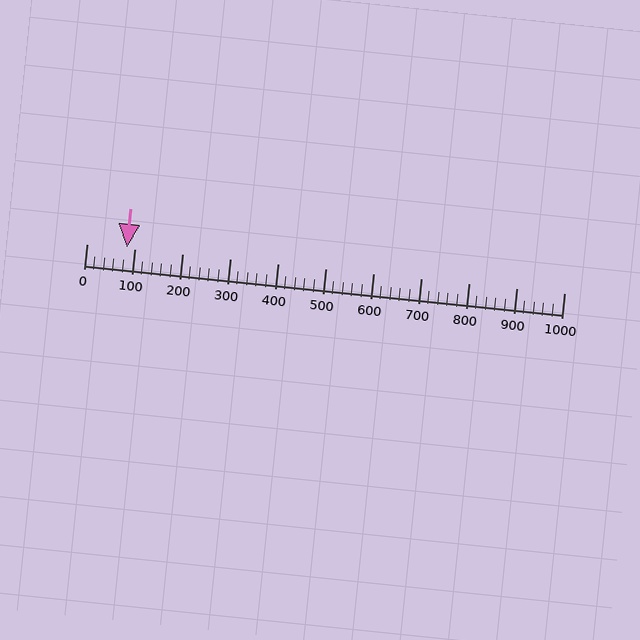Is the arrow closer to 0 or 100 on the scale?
The arrow is closer to 100.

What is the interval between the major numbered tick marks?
The major tick marks are spaced 100 units apart.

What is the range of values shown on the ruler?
The ruler shows values from 0 to 1000.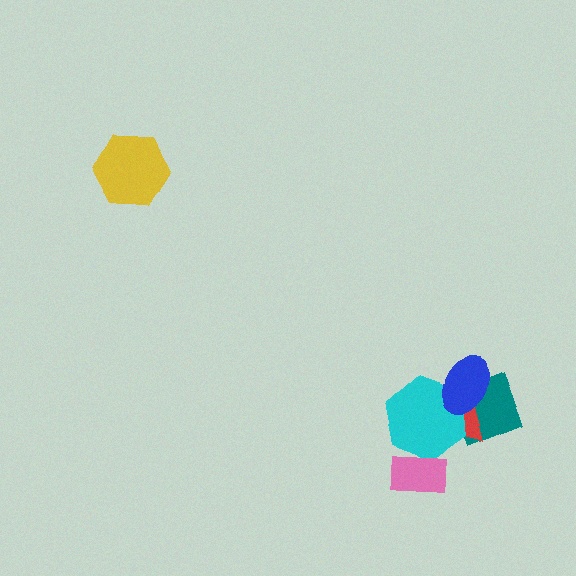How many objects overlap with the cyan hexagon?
4 objects overlap with the cyan hexagon.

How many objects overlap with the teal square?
3 objects overlap with the teal square.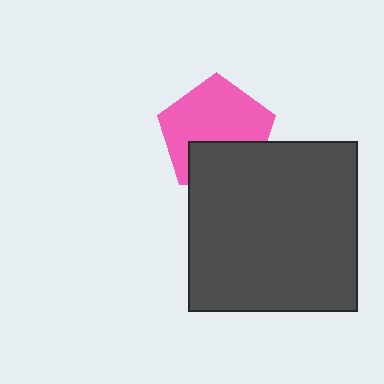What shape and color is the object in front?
The object in front is a dark gray square.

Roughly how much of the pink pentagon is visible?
Most of it is visible (roughly 66%).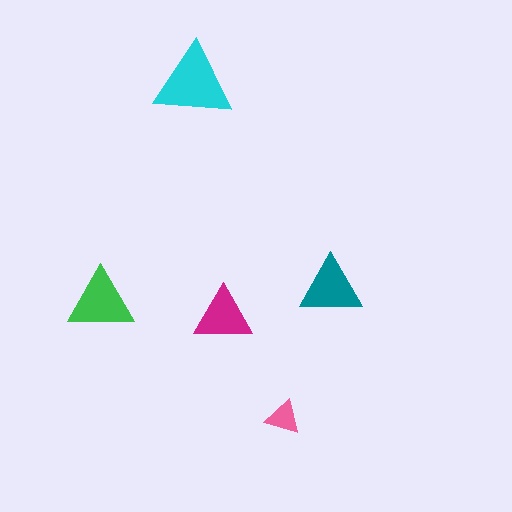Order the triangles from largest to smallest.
the cyan one, the green one, the teal one, the magenta one, the pink one.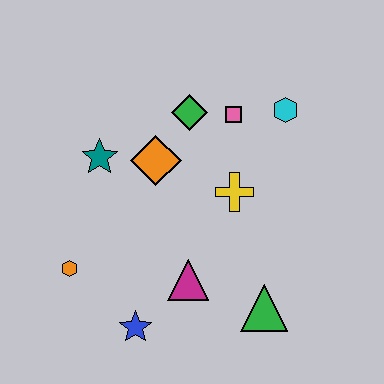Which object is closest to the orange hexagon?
The blue star is closest to the orange hexagon.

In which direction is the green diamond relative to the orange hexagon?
The green diamond is above the orange hexagon.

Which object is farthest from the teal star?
The green triangle is farthest from the teal star.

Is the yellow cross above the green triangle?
Yes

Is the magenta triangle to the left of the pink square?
Yes